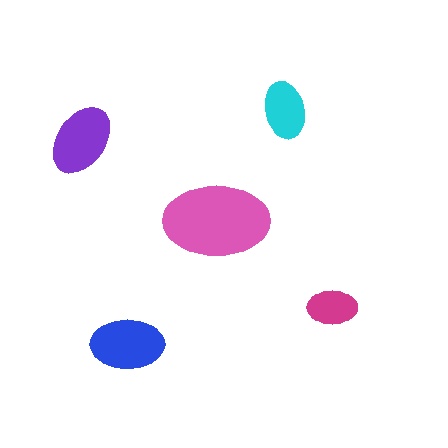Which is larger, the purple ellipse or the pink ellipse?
The pink one.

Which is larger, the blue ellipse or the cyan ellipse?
The blue one.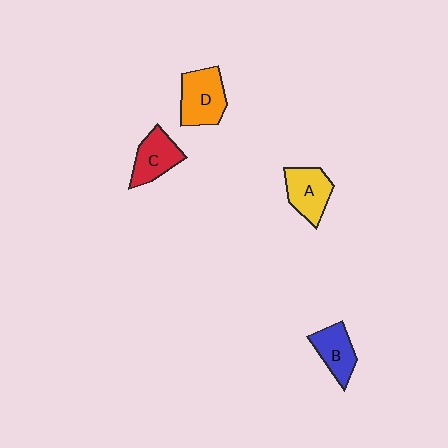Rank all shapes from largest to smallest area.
From largest to smallest: D (orange), A (yellow), C (red), B (blue).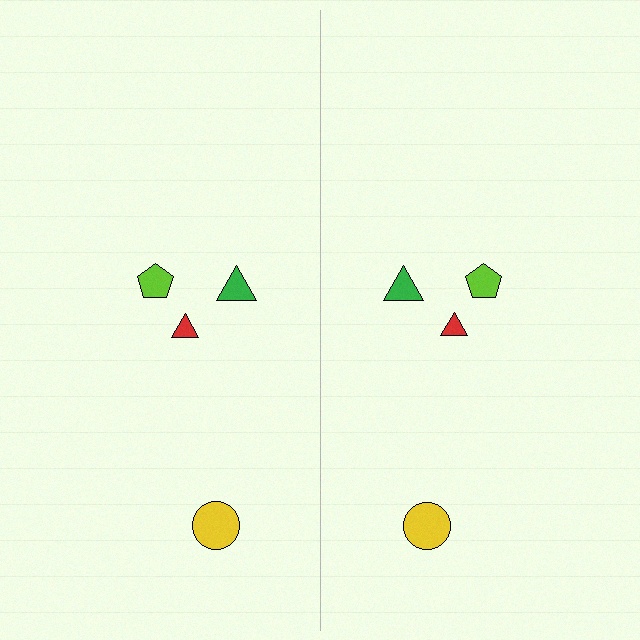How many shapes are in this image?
There are 8 shapes in this image.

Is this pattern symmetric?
Yes, this pattern has bilateral (reflection) symmetry.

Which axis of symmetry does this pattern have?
The pattern has a vertical axis of symmetry running through the center of the image.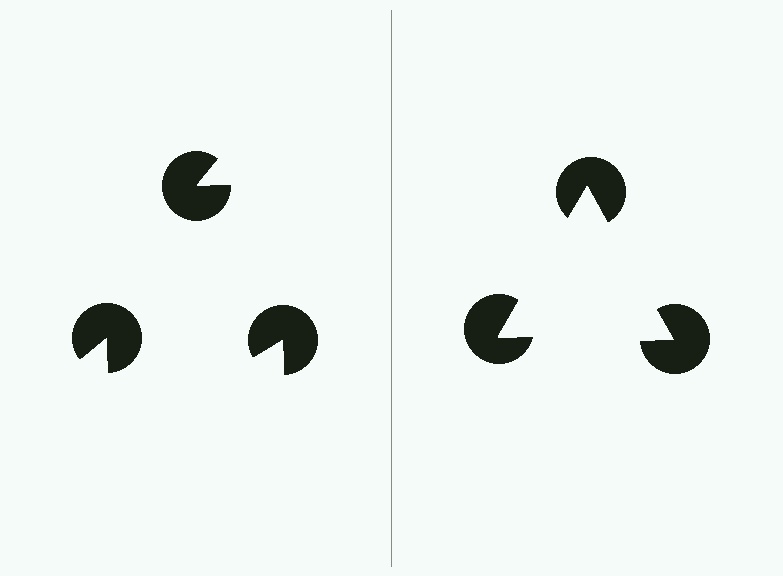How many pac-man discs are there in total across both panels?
6 — 3 on each side.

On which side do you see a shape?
An illusory triangle appears on the right side. On the left side the wedge cuts are rotated, so no coherent shape forms.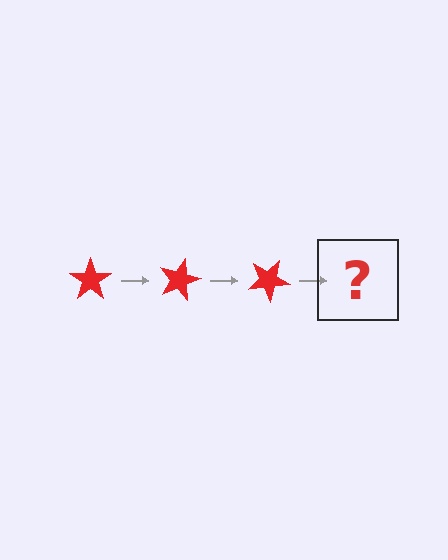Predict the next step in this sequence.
The next step is a red star rotated 45 degrees.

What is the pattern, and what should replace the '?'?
The pattern is that the star rotates 15 degrees each step. The '?' should be a red star rotated 45 degrees.